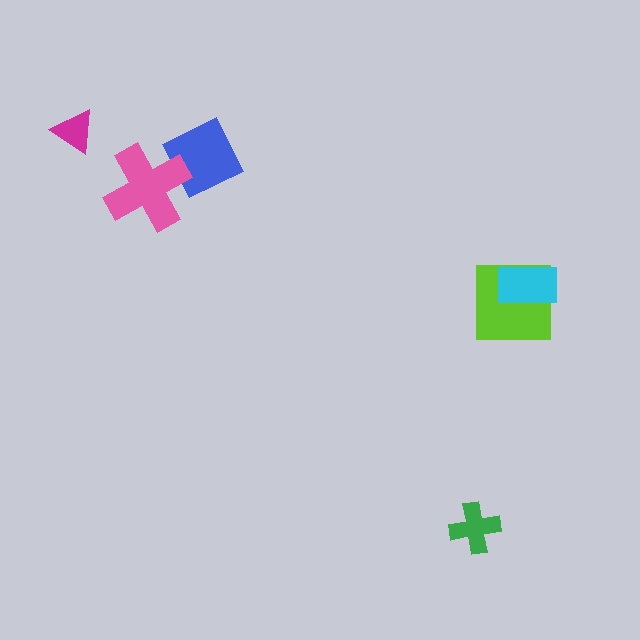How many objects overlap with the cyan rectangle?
1 object overlaps with the cyan rectangle.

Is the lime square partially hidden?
Yes, it is partially covered by another shape.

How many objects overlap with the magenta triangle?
0 objects overlap with the magenta triangle.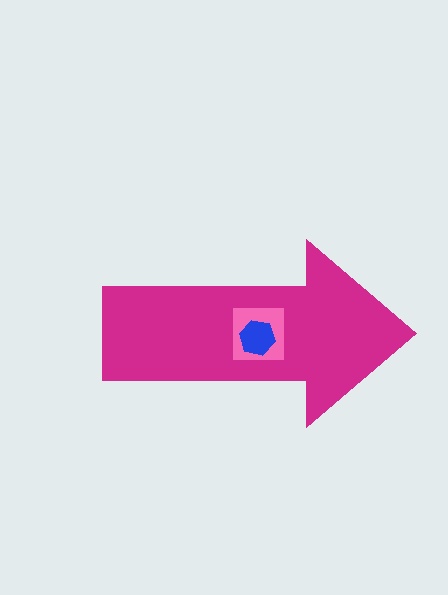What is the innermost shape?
The blue hexagon.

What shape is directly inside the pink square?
The blue hexagon.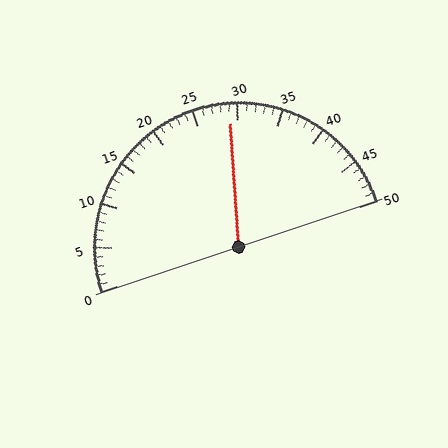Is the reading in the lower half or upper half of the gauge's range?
The reading is in the upper half of the range (0 to 50).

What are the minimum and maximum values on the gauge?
The gauge ranges from 0 to 50.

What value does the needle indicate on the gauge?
The needle indicates approximately 29.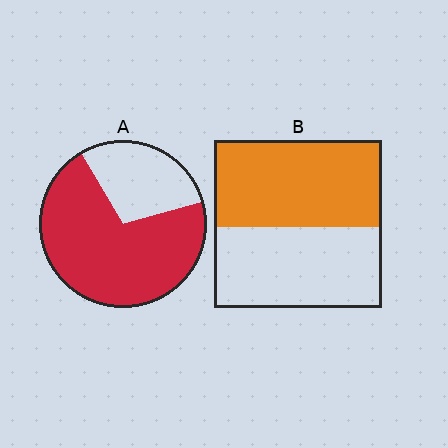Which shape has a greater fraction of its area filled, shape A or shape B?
Shape A.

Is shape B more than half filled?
Roughly half.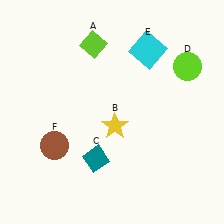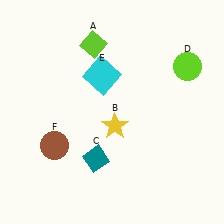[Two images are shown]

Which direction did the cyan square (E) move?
The cyan square (E) moved left.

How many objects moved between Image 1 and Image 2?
1 object moved between the two images.